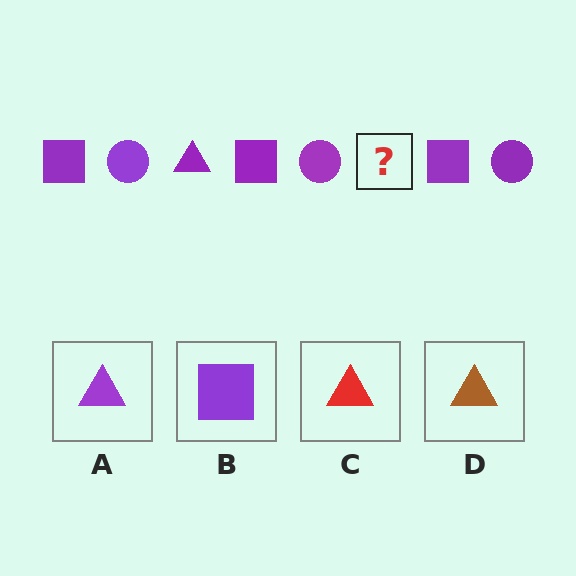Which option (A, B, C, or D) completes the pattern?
A.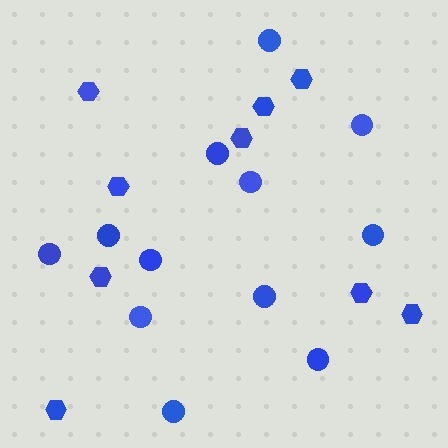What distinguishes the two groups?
There are 2 groups: one group of circles (12) and one group of hexagons (9).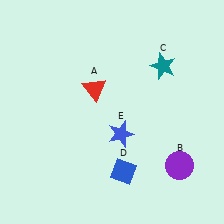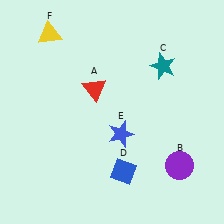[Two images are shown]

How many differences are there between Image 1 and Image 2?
There is 1 difference between the two images.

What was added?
A yellow triangle (F) was added in Image 2.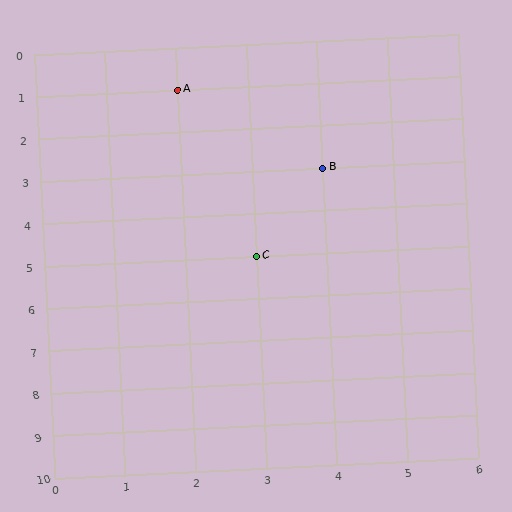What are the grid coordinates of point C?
Point C is at grid coordinates (3, 5).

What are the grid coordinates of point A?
Point A is at grid coordinates (2, 1).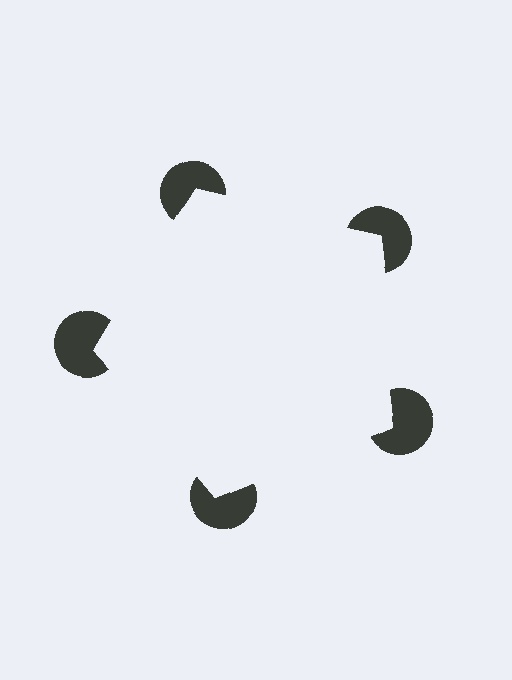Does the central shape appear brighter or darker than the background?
It typically appears slightly brighter than the background, even though no actual brightness change is drawn.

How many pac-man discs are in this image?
There are 5 — one at each vertex of the illusory pentagon.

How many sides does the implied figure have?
5 sides.